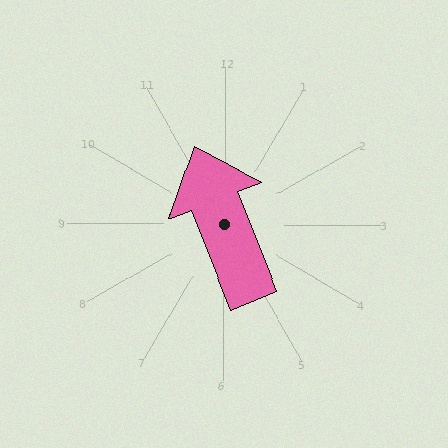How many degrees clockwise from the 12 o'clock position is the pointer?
Approximately 338 degrees.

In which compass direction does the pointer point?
North.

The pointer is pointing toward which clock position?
Roughly 11 o'clock.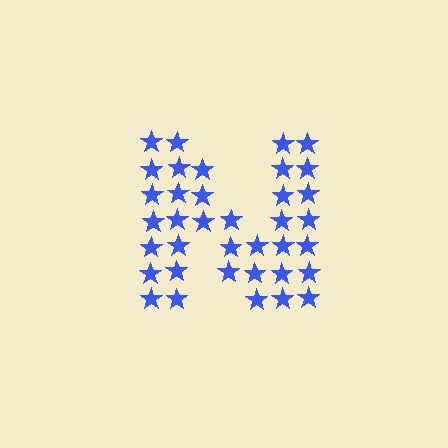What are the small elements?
The small elements are stars.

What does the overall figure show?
The overall figure shows the letter N.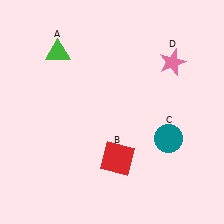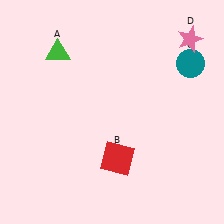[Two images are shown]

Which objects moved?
The objects that moved are: the teal circle (C), the pink star (D).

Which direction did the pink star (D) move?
The pink star (D) moved up.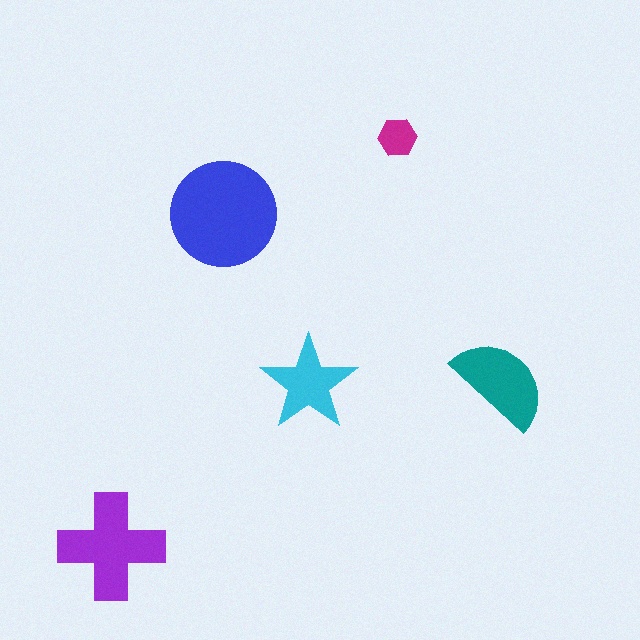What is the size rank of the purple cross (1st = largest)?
2nd.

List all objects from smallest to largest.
The magenta hexagon, the cyan star, the teal semicircle, the purple cross, the blue circle.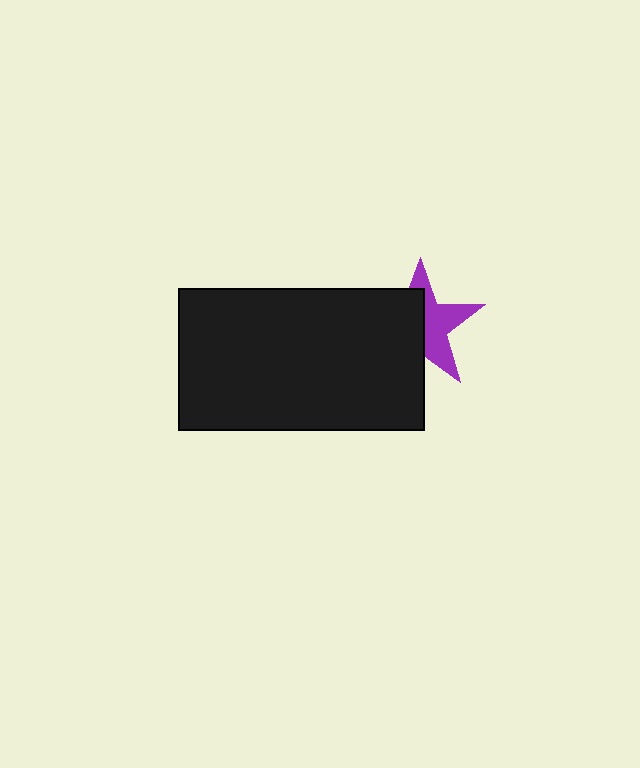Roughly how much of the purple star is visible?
About half of it is visible (roughly 47%).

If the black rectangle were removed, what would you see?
You would see the complete purple star.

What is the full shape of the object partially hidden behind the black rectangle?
The partially hidden object is a purple star.